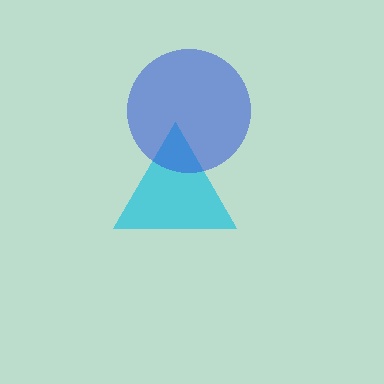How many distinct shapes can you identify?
There are 2 distinct shapes: a cyan triangle, a blue circle.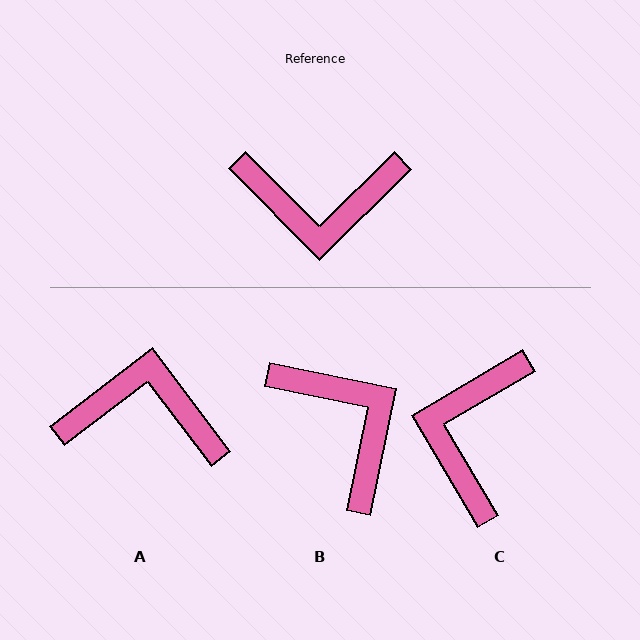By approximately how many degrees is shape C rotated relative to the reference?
Approximately 104 degrees clockwise.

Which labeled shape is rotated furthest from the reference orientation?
A, about 172 degrees away.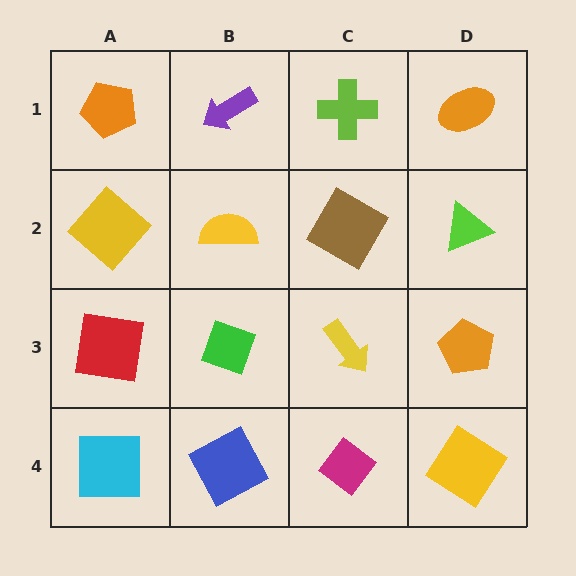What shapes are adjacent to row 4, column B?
A green diamond (row 3, column B), a cyan square (row 4, column A), a magenta diamond (row 4, column C).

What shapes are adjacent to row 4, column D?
An orange pentagon (row 3, column D), a magenta diamond (row 4, column C).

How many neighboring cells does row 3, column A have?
3.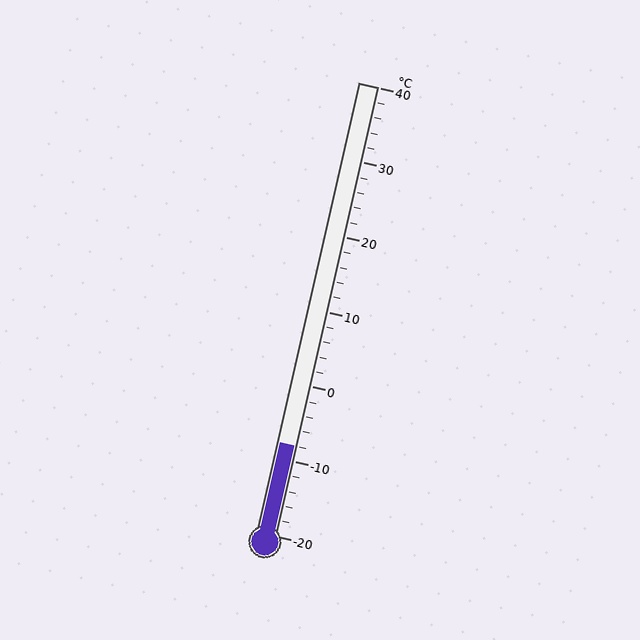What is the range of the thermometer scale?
The thermometer scale ranges from -20°C to 40°C.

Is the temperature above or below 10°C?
The temperature is below 10°C.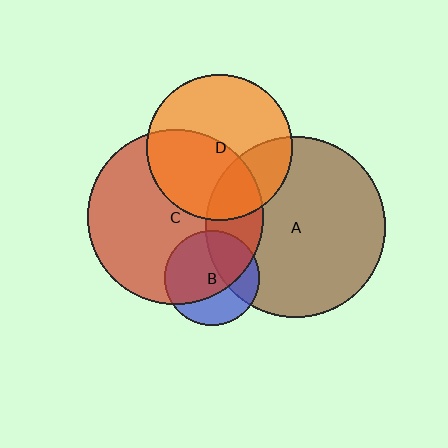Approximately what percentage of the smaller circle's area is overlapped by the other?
Approximately 35%.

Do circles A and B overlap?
Yes.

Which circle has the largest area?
Circle A (brown).